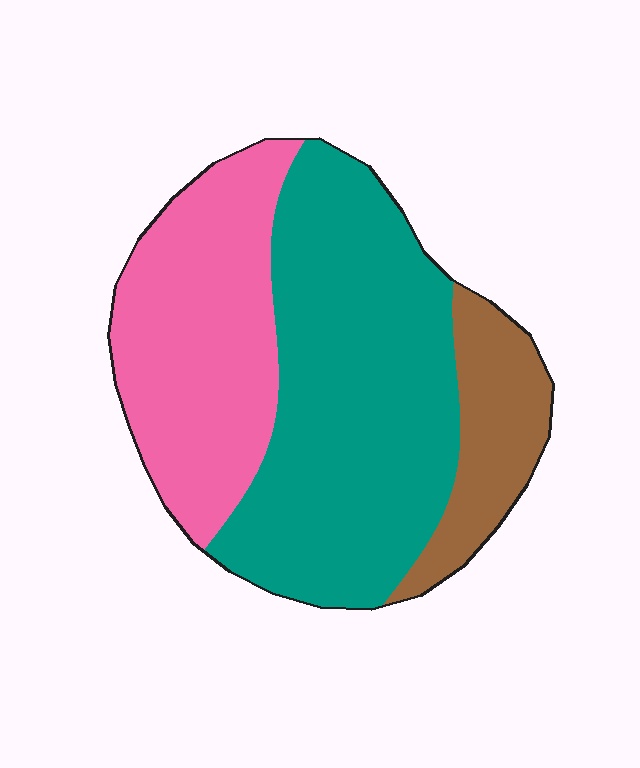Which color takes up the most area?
Teal, at roughly 50%.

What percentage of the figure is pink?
Pink covers 34% of the figure.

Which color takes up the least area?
Brown, at roughly 15%.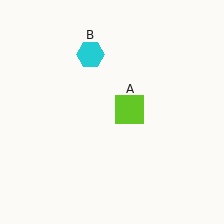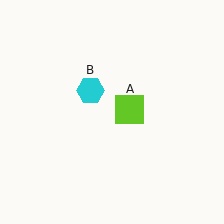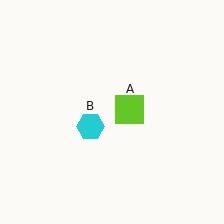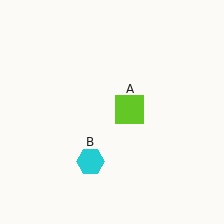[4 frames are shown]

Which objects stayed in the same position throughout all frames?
Lime square (object A) remained stationary.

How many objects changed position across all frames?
1 object changed position: cyan hexagon (object B).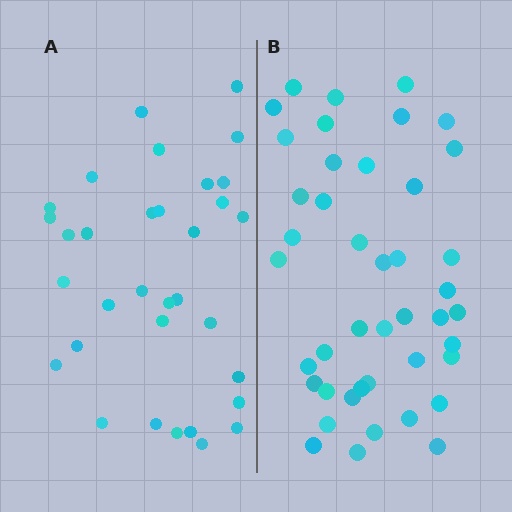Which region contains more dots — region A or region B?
Region B (the right region) has more dots.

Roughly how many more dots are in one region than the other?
Region B has roughly 10 or so more dots than region A.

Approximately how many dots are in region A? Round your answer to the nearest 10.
About 30 dots. (The exact count is 33, which rounds to 30.)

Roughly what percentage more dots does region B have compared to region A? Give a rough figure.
About 30% more.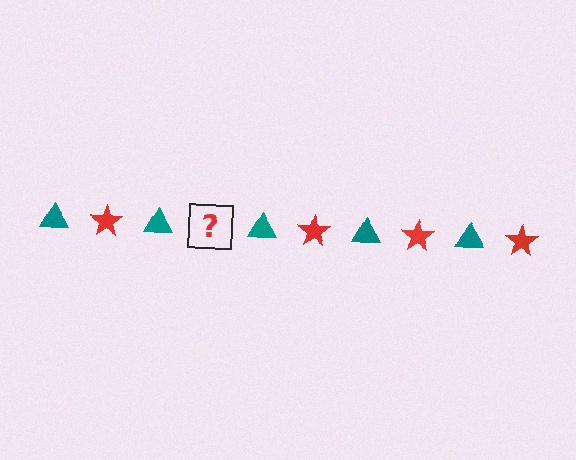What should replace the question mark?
The question mark should be replaced with a red star.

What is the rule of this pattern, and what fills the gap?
The rule is that the pattern alternates between teal triangle and red star. The gap should be filled with a red star.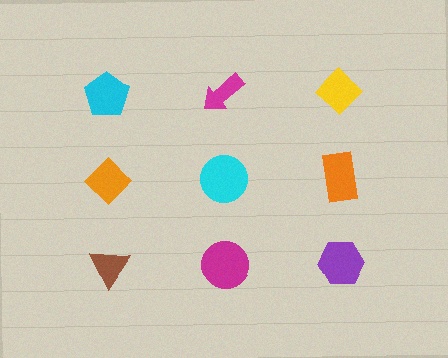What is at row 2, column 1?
An orange diamond.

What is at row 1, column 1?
A cyan pentagon.